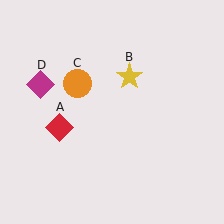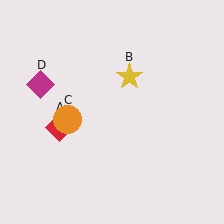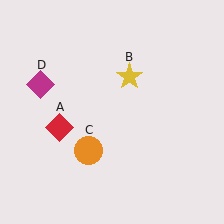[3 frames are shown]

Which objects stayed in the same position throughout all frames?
Red diamond (object A) and yellow star (object B) and magenta diamond (object D) remained stationary.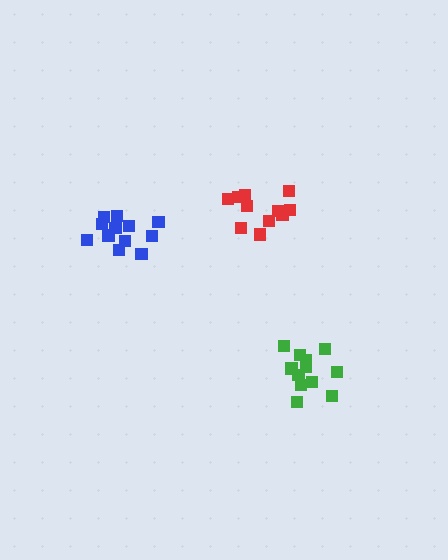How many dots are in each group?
Group 1: 12 dots, Group 2: 12 dots, Group 3: 12 dots (36 total).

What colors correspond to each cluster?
The clusters are colored: green, blue, red.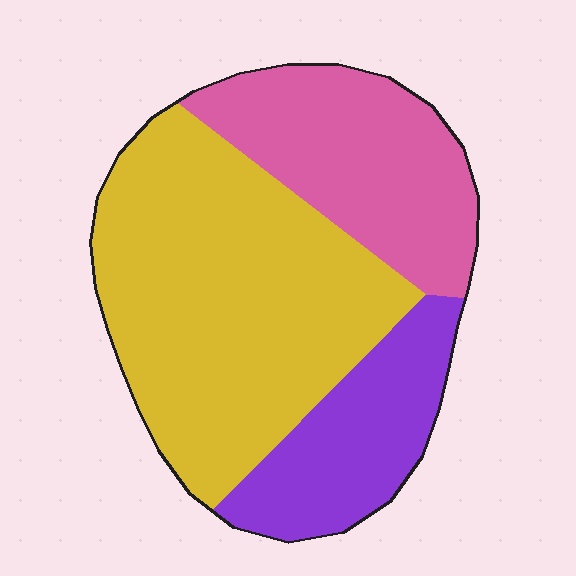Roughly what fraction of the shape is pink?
Pink covers around 25% of the shape.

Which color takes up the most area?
Yellow, at roughly 55%.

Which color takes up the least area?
Purple, at roughly 20%.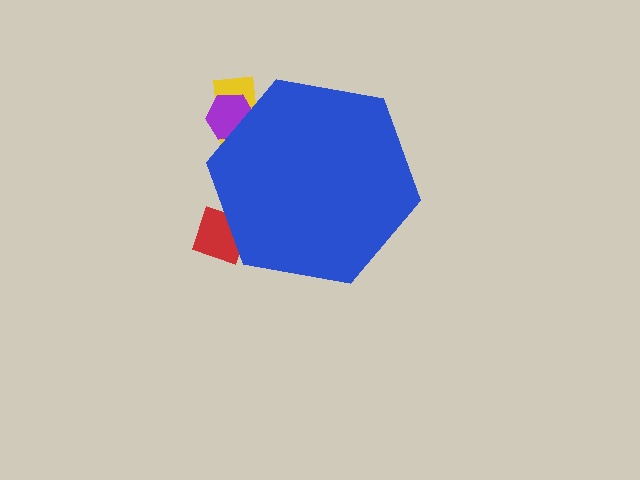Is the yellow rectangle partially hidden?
Yes, the yellow rectangle is partially hidden behind the blue hexagon.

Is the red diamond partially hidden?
Yes, the red diamond is partially hidden behind the blue hexagon.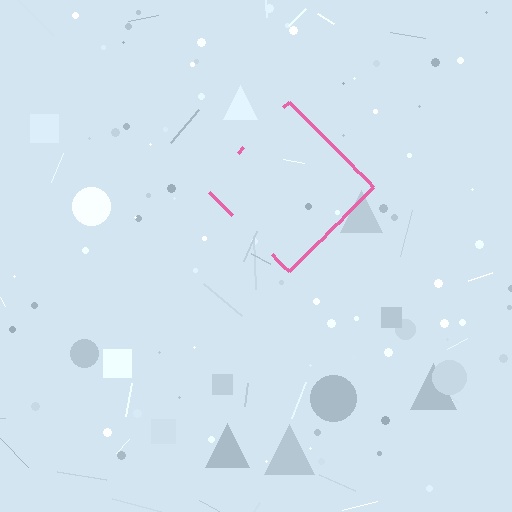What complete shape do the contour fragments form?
The contour fragments form a diamond.